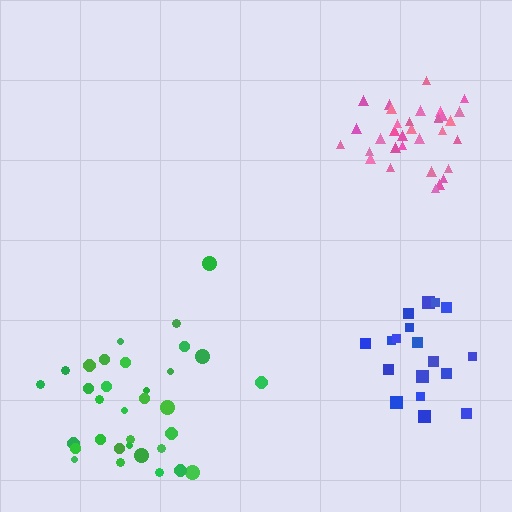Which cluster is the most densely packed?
Pink.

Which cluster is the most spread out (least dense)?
Green.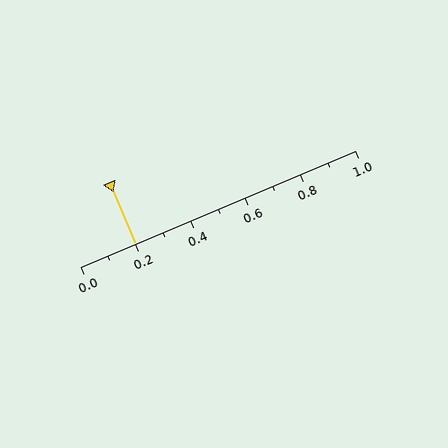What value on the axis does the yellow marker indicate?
The marker indicates approximately 0.2.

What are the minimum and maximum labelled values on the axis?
The axis runs from 0.0 to 1.0.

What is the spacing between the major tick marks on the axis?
The major ticks are spaced 0.2 apart.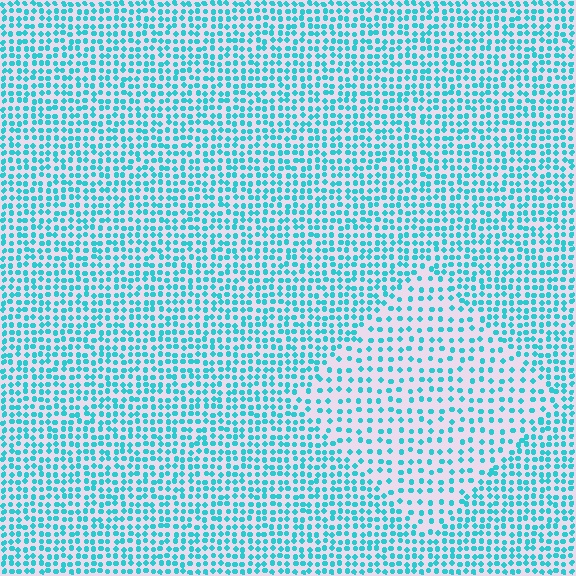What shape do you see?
I see a diamond.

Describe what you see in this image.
The image contains small cyan elements arranged at two different densities. A diamond-shaped region is visible where the elements are less densely packed than the surrounding area.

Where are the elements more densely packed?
The elements are more densely packed outside the diamond boundary.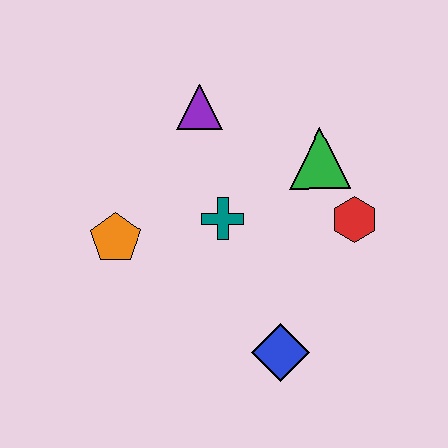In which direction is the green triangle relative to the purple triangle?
The green triangle is to the right of the purple triangle.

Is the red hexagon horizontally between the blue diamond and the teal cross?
No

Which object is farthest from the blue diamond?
The purple triangle is farthest from the blue diamond.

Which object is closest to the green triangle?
The red hexagon is closest to the green triangle.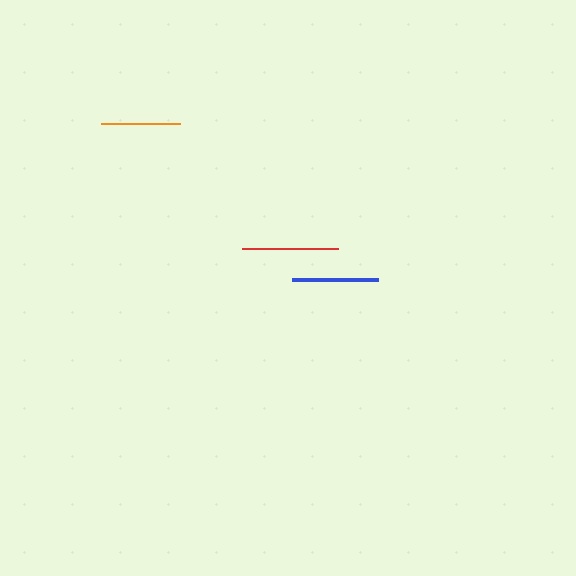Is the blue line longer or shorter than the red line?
The red line is longer than the blue line.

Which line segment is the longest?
The red line is the longest at approximately 96 pixels.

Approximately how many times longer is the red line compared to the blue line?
The red line is approximately 1.1 times the length of the blue line.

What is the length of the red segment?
The red segment is approximately 96 pixels long.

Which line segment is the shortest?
The orange line is the shortest at approximately 79 pixels.